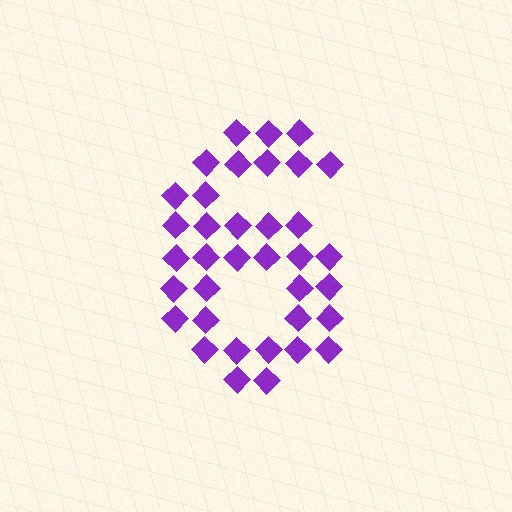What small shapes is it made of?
It is made of small diamonds.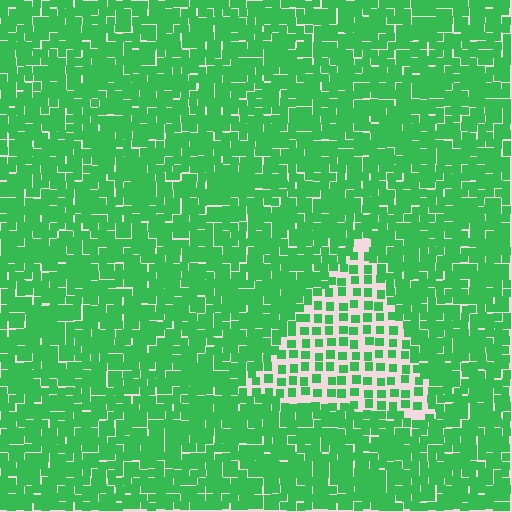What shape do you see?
I see a triangle.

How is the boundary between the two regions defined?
The boundary is defined by a change in element density (approximately 2.3x ratio). All elements are the same color, size, and shape.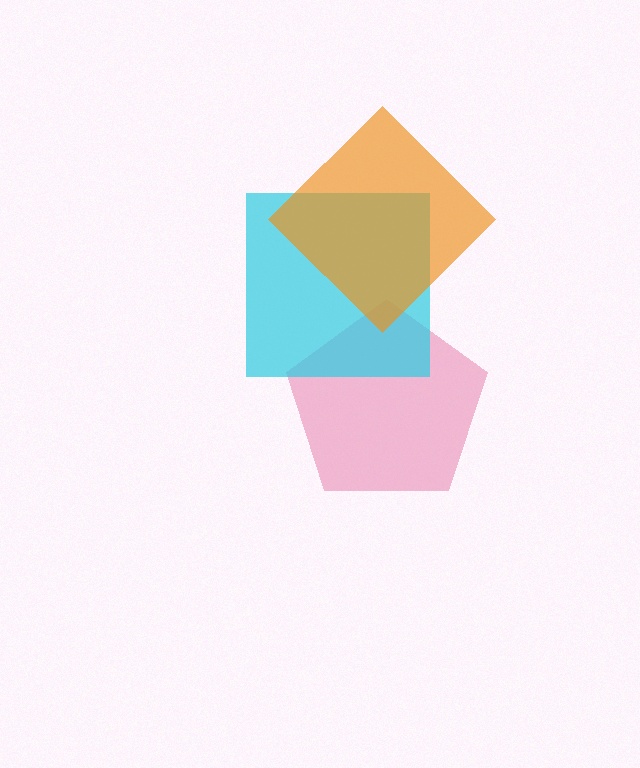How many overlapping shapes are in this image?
There are 3 overlapping shapes in the image.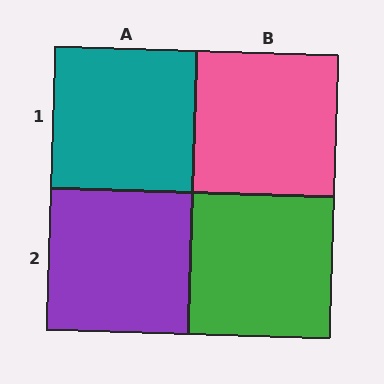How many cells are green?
1 cell is green.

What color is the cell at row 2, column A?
Purple.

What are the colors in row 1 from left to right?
Teal, pink.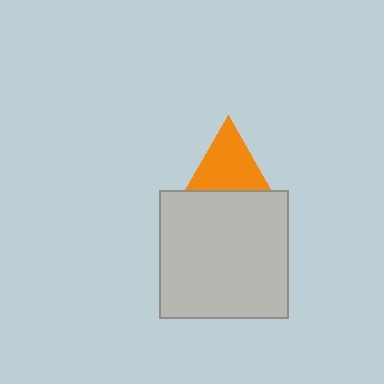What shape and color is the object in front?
The object in front is a light gray square.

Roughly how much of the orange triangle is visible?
Most of it is visible (roughly 68%).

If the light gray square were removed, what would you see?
You would see the complete orange triangle.